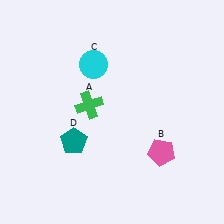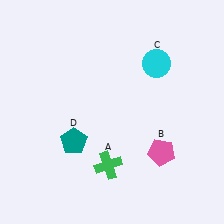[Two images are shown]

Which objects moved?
The objects that moved are: the green cross (A), the cyan circle (C).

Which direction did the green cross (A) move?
The green cross (A) moved down.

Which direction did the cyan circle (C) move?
The cyan circle (C) moved right.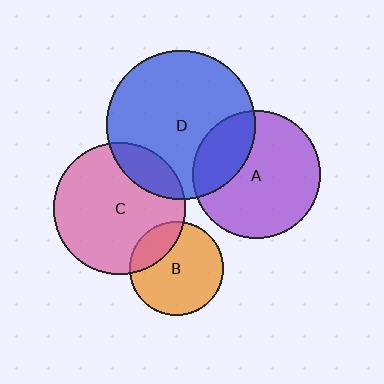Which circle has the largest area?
Circle D (blue).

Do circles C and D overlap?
Yes.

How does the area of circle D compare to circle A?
Approximately 1.4 times.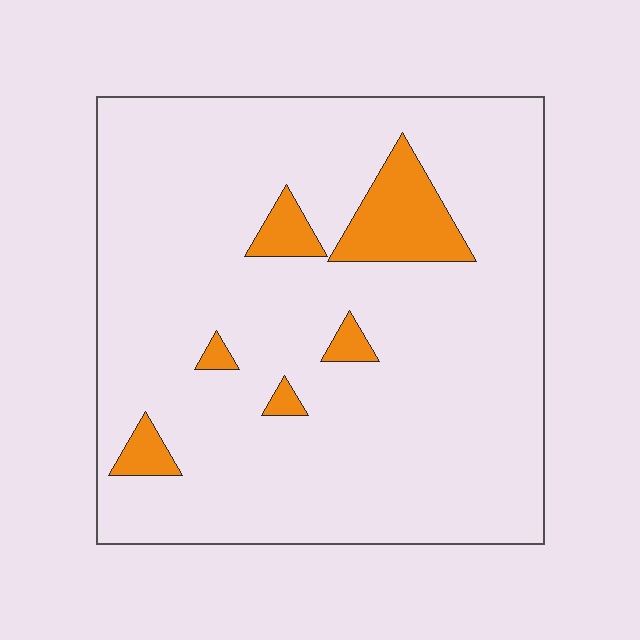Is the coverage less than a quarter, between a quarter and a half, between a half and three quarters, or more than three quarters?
Less than a quarter.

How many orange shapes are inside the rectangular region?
6.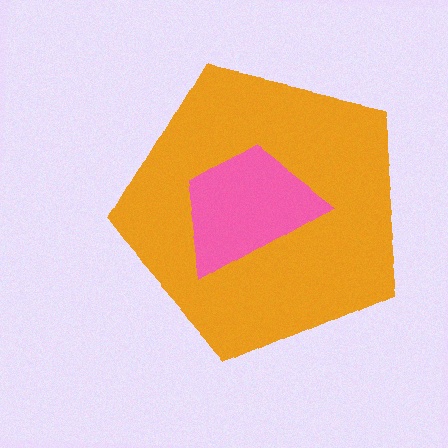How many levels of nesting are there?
2.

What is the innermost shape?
The pink trapezoid.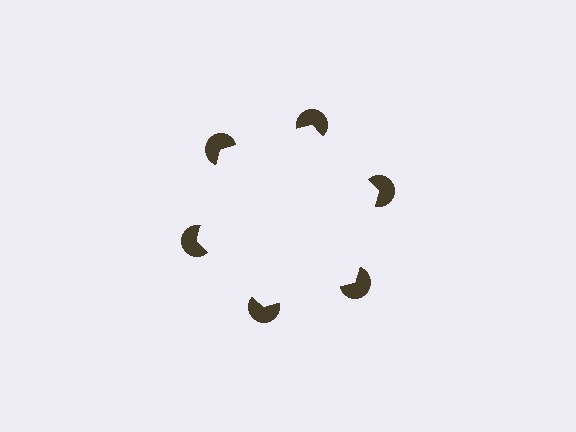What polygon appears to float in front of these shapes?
An illusory hexagon — its edges are inferred from the aligned wedge cuts in the pac-man discs, not physically drawn.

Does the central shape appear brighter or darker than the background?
It typically appears slightly brighter than the background, even though no actual brightness change is drawn.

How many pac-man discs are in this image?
There are 6 — one at each vertex of the illusory hexagon.